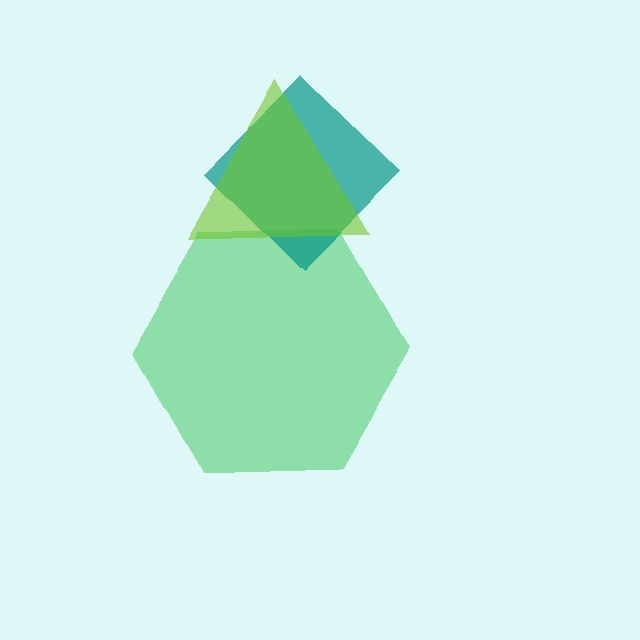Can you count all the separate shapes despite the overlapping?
Yes, there are 3 separate shapes.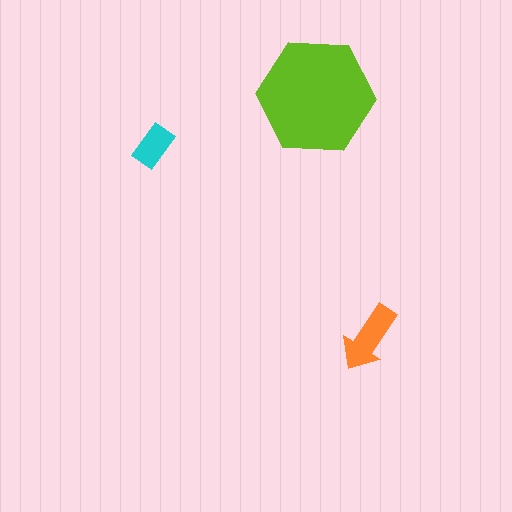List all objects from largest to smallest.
The lime hexagon, the orange arrow, the cyan rectangle.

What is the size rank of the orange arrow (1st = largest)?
2nd.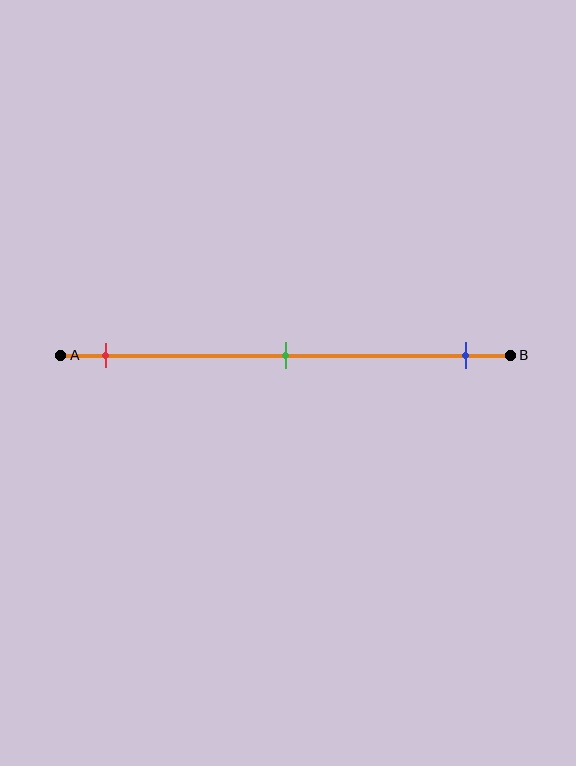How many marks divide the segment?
There are 3 marks dividing the segment.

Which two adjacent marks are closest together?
The red and green marks are the closest adjacent pair.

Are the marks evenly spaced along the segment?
Yes, the marks are approximately evenly spaced.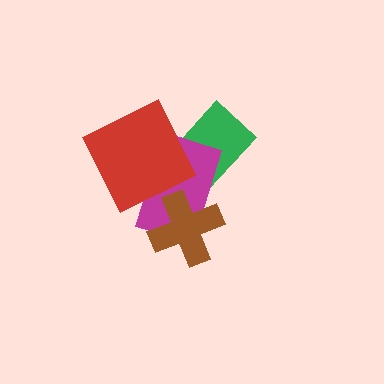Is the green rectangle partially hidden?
Yes, it is partially covered by another shape.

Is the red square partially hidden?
No, no other shape covers it.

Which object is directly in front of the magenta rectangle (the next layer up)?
The brown cross is directly in front of the magenta rectangle.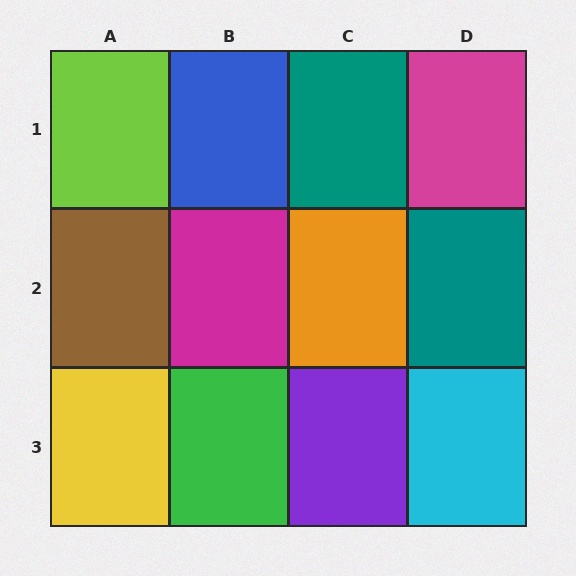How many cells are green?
1 cell is green.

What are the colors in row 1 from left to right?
Lime, blue, teal, magenta.